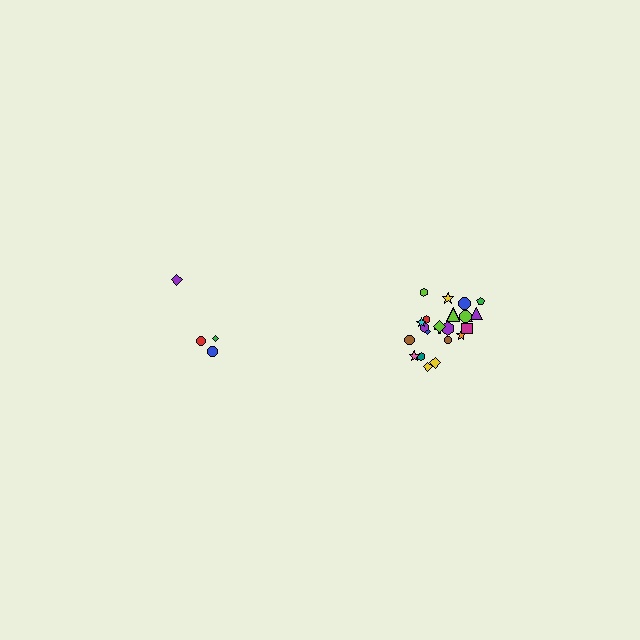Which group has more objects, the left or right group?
The right group.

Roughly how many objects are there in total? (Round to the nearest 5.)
Roughly 30 objects in total.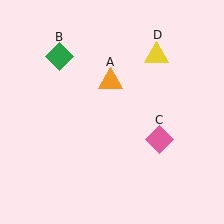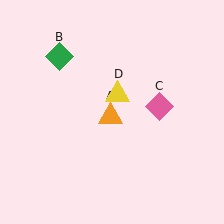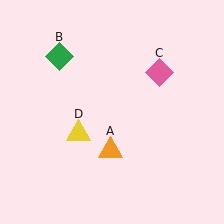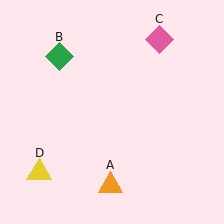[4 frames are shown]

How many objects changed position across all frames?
3 objects changed position: orange triangle (object A), pink diamond (object C), yellow triangle (object D).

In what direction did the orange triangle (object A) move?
The orange triangle (object A) moved down.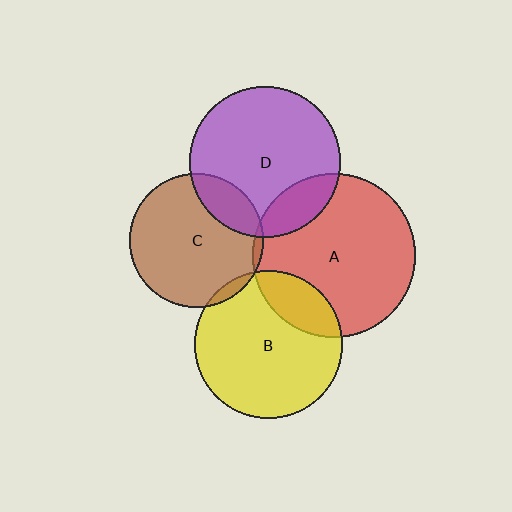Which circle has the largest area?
Circle A (red).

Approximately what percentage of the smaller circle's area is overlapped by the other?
Approximately 15%.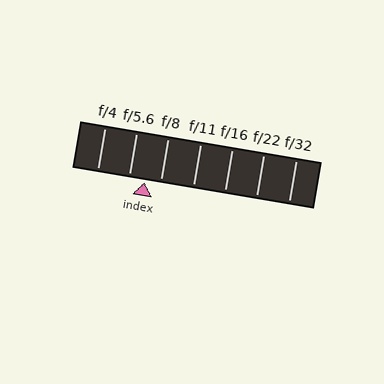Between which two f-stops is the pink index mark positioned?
The index mark is between f/5.6 and f/8.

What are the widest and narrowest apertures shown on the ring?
The widest aperture shown is f/4 and the narrowest is f/32.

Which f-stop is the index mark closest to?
The index mark is closest to f/8.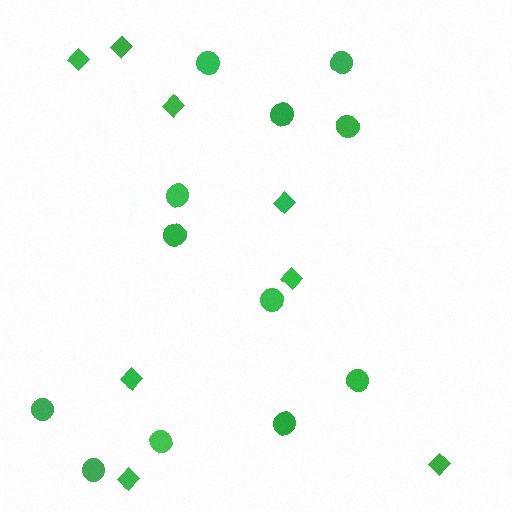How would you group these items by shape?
There are 2 groups: one group of diamonds (8) and one group of circles (12).